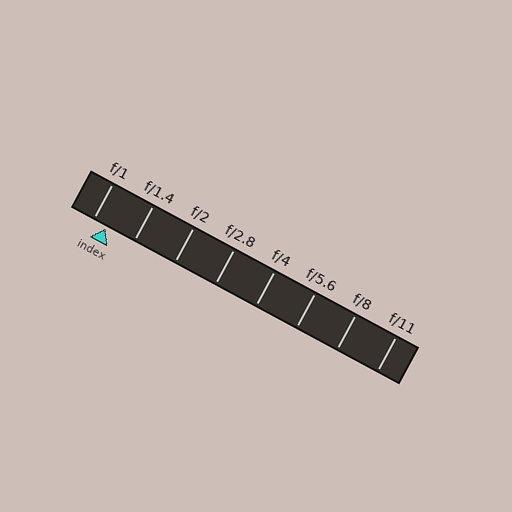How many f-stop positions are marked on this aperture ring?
There are 8 f-stop positions marked.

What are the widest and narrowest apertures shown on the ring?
The widest aperture shown is f/1 and the narrowest is f/11.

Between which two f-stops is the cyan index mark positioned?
The index mark is between f/1 and f/1.4.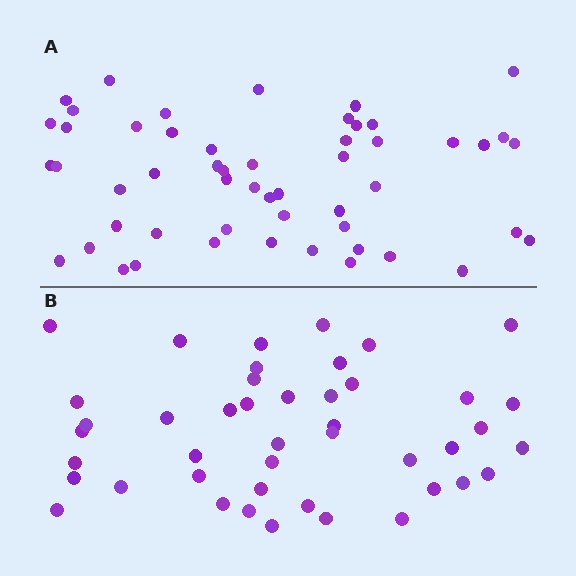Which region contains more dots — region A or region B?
Region A (the top region) has more dots.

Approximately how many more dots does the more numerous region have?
Region A has roughly 8 or so more dots than region B.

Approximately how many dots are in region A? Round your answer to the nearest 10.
About 50 dots. (The exact count is 53, which rounds to 50.)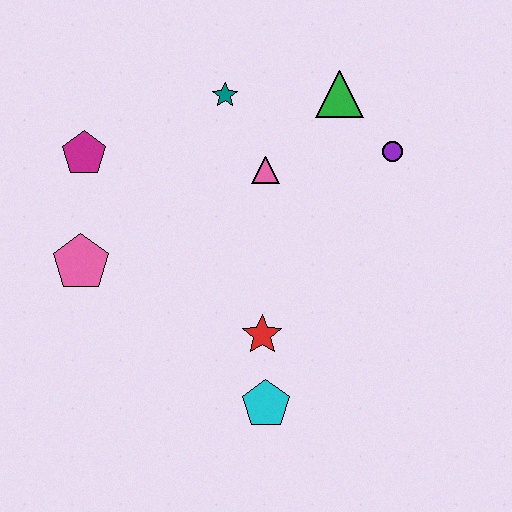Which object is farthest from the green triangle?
The cyan pentagon is farthest from the green triangle.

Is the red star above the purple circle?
No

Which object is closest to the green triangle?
The purple circle is closest to the green triangle.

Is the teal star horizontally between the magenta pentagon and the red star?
Yes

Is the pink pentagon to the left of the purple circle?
Yes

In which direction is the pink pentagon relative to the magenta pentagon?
The pink pentagon is below the magenta pentagon.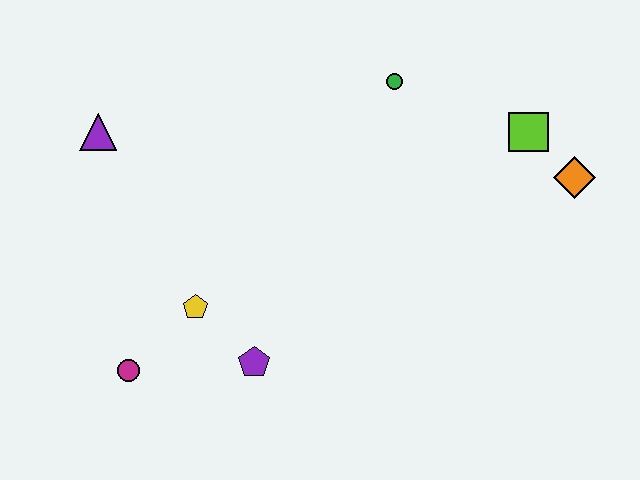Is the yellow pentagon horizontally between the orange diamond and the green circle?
No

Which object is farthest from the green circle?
The magenta circle is farthest from the green circle.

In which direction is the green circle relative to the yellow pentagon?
The green circle is above the yellow pentagon.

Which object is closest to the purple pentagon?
The yellow pentagon is closest to the purple pentagon.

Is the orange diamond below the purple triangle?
Yes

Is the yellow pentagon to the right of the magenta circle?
Yes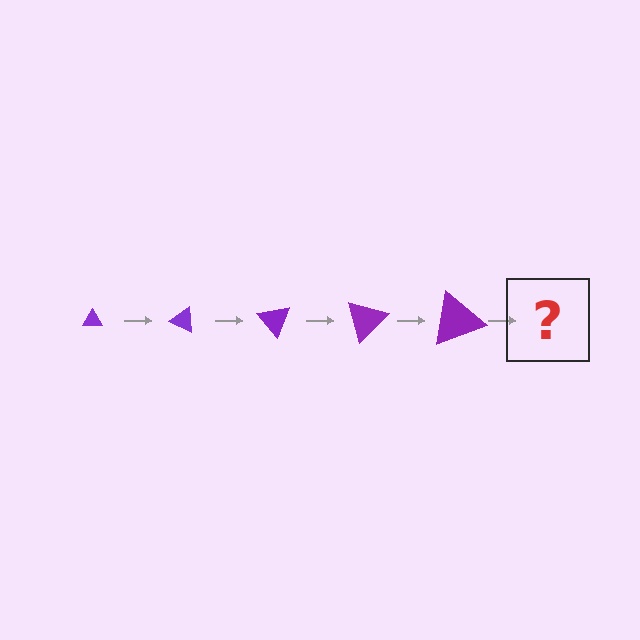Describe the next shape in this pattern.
It should be a triangle, larger than the previous one and rotated 125 degrees from the start.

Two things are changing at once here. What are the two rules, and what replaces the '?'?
The two rules are that the triangle grows larger each step and it rotates 25 degrees each step. The '?' should be a triangle, larger than the previous one and rotated 125 degrees from the start.